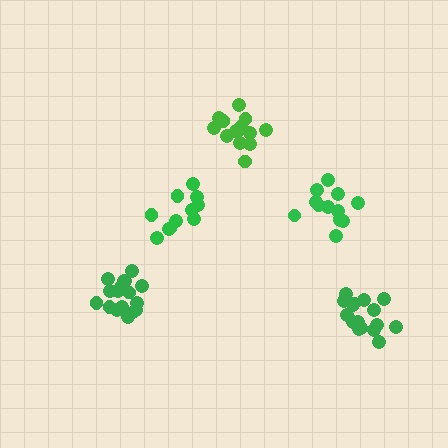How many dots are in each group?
Group 1: 16 dots, Group 2: 13 dots, Group 3: 11 dots, Group 4: 14 dots, Group 5: 17 dots (71 total).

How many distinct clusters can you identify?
There are 5 distinct clusters.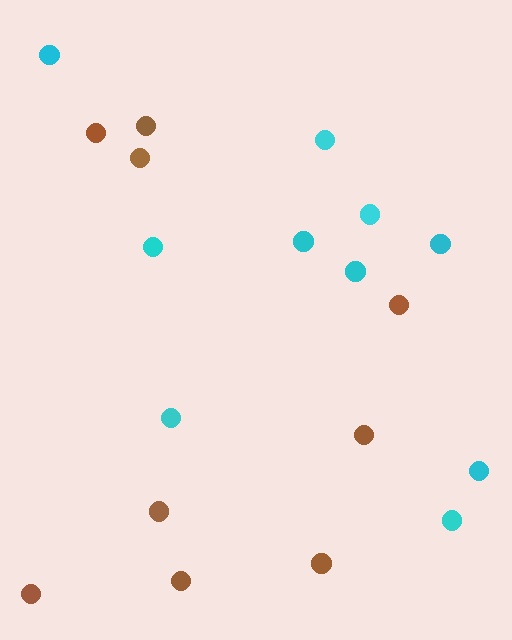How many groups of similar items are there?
There are 2 groups: one group of cyan circles (10) and one group of brown circles (9).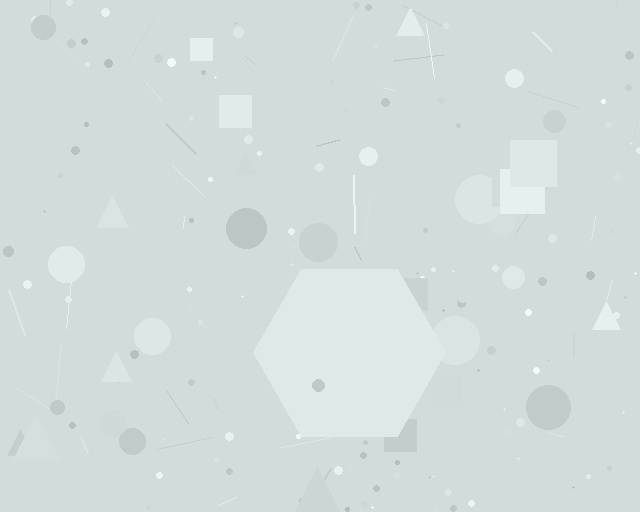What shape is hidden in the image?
A hexagon is hidden in the image.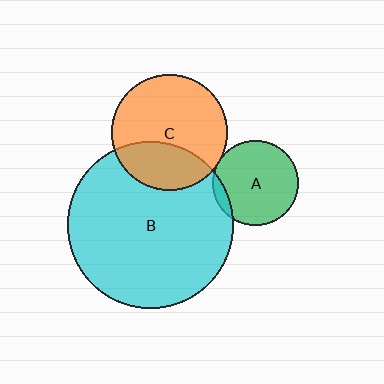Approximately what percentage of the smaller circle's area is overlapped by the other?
Approximately 30%.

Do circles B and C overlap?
Yes.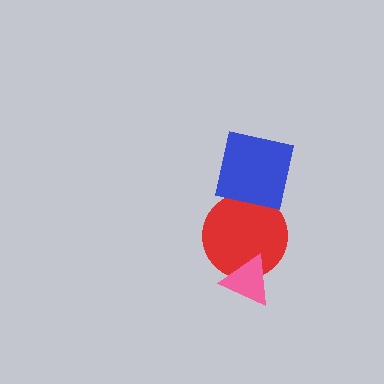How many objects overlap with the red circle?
2 objects overlap with the red circle.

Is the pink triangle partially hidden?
No, no other shape covers it.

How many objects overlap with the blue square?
1 object overlaps with the blue square.